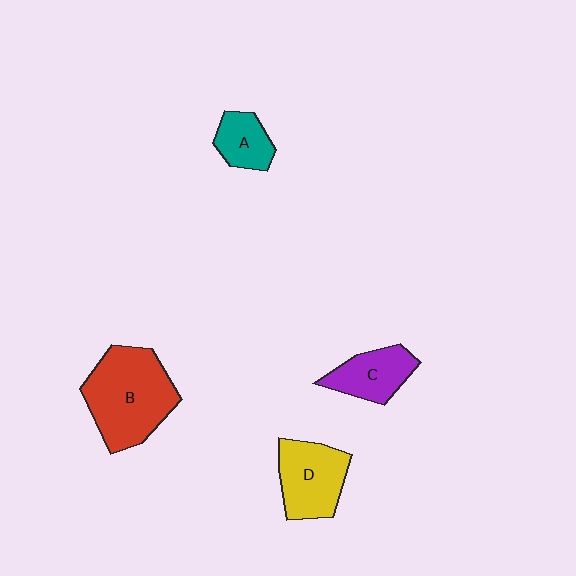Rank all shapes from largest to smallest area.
From largest to smallest: B (red), D (yellow), C (purple), A (teal).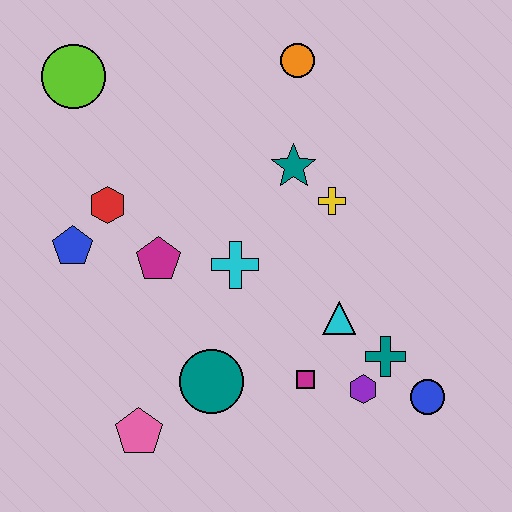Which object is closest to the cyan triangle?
The teal cross is closest to the cyan triangle.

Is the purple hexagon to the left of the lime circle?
No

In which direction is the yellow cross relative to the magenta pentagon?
The yellow cross is to the right of the magenta pentagon.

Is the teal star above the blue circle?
Yes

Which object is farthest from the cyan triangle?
The lime circle is farthest from the cyan triangle.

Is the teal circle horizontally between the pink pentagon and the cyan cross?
Yes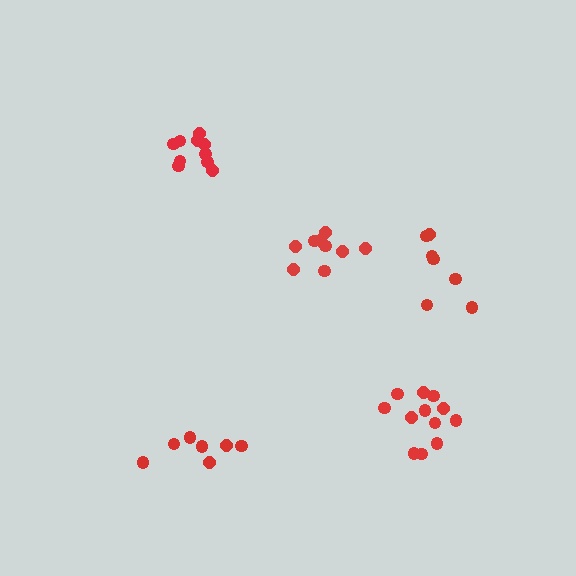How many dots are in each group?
Group 1: 9 dots, Group 2: 10 dots, Group 3: 7 dots, Group 4: 7 dots, Group 5: 12 dots (45 total).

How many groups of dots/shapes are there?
There are 5 groups.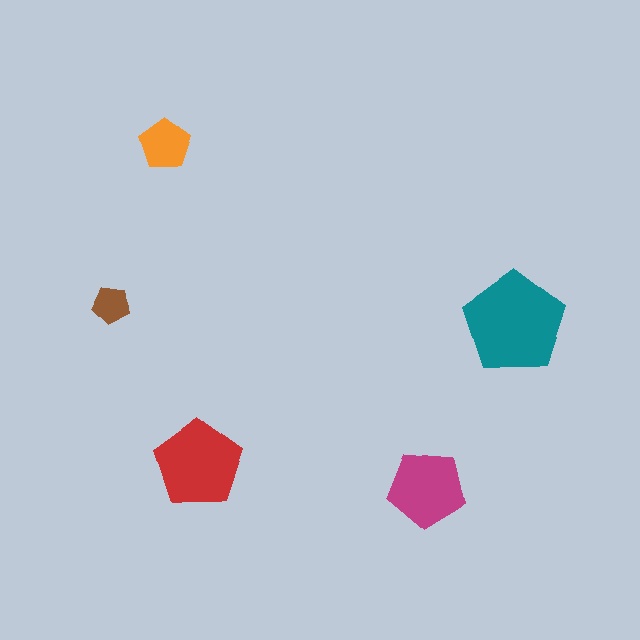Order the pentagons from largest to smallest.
the teal one, the red one, the magenta one, the orange one, the brown one.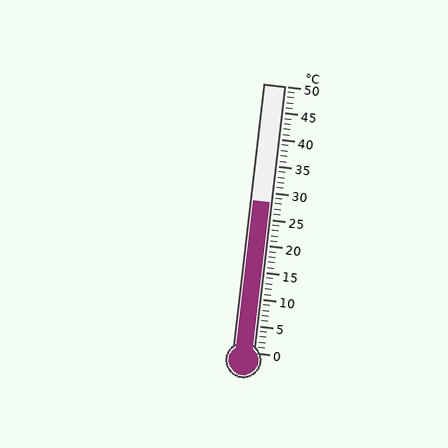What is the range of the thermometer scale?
The thermometer scale ranges from 0°C to 50°C.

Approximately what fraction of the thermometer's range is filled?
The thermometer is filled to approximately 55% of its range.